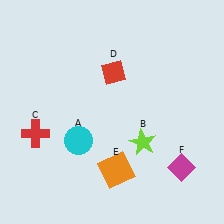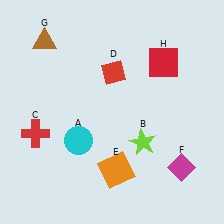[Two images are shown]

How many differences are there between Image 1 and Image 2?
There are 2 differences between the two images.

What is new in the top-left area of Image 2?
A brown triangle (G) was added in the top-left area of Image 2.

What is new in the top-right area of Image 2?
A red square (H) was added in the top-right area of Image 2.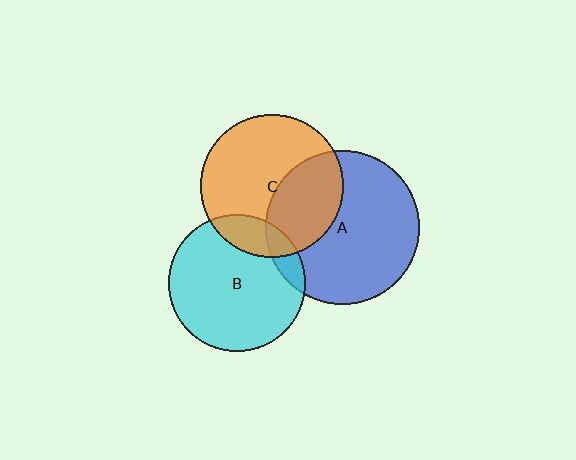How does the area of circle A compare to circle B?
Approximately 1.3 times.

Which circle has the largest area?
Circle A (blue).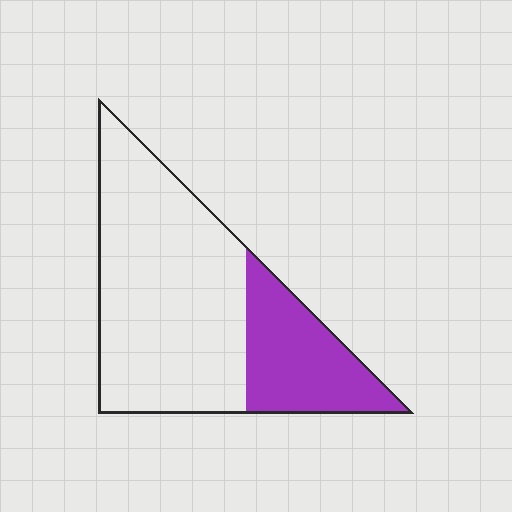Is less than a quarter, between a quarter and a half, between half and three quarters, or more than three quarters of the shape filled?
Between a quarter and a half.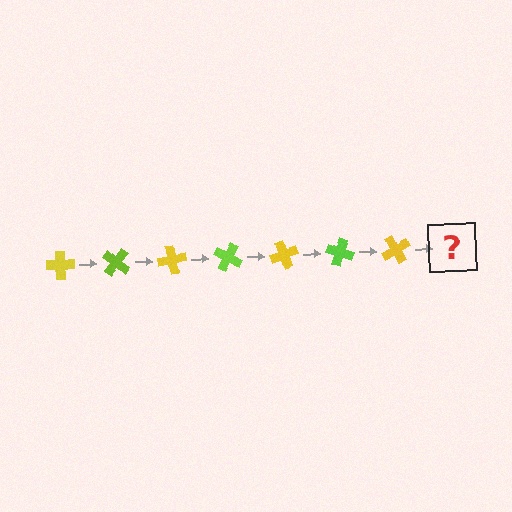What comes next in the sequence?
The next element should be a lime cross, rotated 280 degrees from the start.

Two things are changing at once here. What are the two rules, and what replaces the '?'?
The two rules are that it rotates 40 degrees each step and the color cycles through yellow and lime. The '?' should be a lime cross, rotated 280 degrees from the start.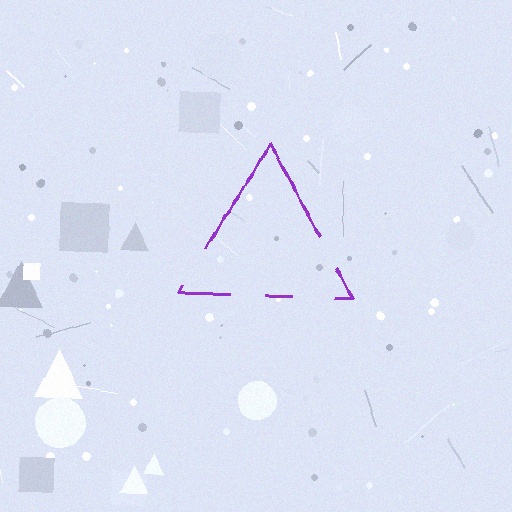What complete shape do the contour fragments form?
The contour fragments form a triangle.